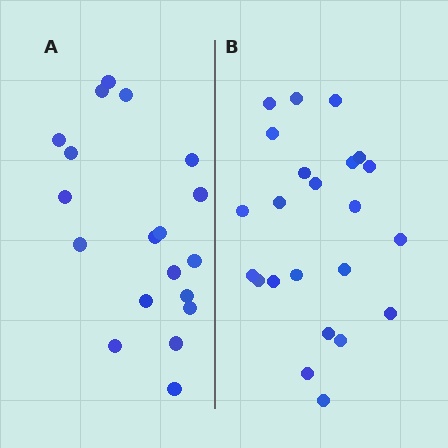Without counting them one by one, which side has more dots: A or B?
Region B (the right region) has more dots.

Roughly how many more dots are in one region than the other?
Region B has about 4 more dots than region A.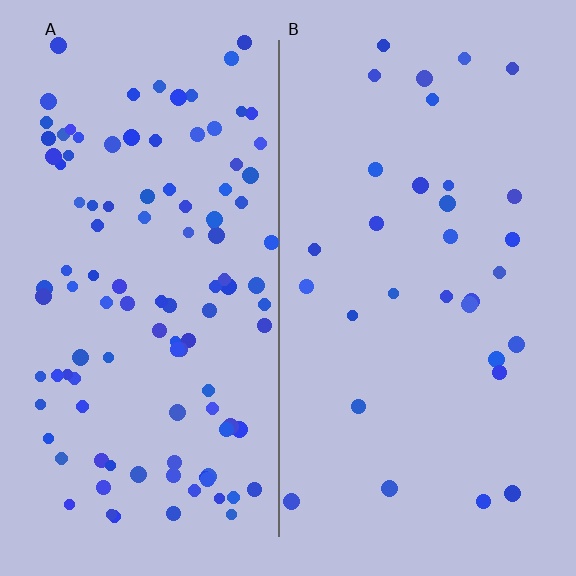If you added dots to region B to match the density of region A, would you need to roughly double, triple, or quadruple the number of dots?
Approximately quadruple.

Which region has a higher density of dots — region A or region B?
A (the left).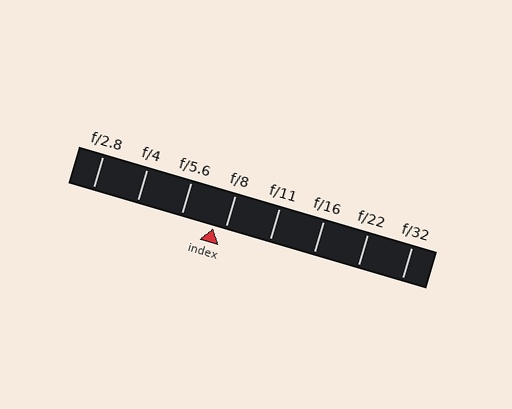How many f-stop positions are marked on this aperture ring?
There are 8 f-stop positions marked.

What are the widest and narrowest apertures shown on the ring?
The widest aperture shown is f/2.8 and the narrowest is f/32.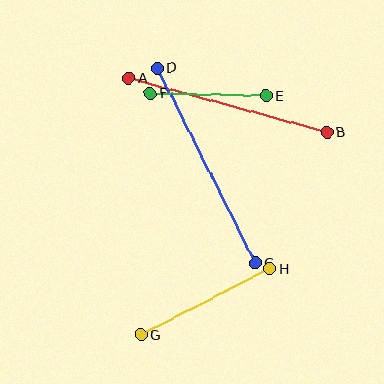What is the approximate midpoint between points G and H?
The midpoint is at approximately (205, 302) pixels.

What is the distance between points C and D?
The distance is approximately 218 pixels.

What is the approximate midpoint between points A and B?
The midpoint is at approximately (228, 105) pixels.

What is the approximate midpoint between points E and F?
The midpoint is at approximately (208, 94) pixels.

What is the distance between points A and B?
The distance is approximately 205 pixels.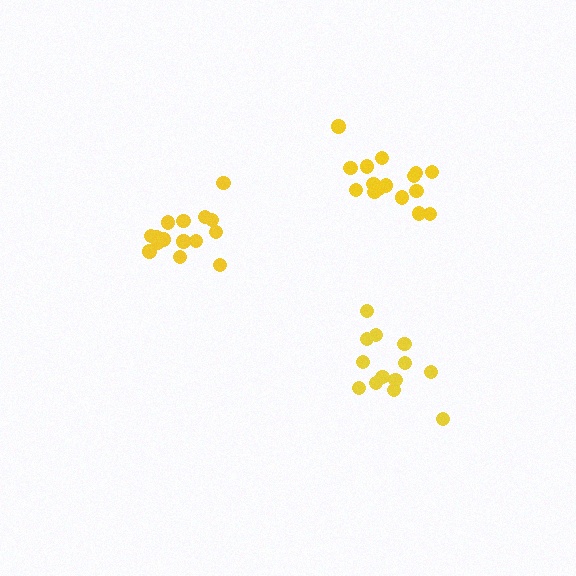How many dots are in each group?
Group 1: 13 dots, Group 2: 16 dots, Group 3: 15 dots (44 total).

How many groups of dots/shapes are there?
There are 3 groups.